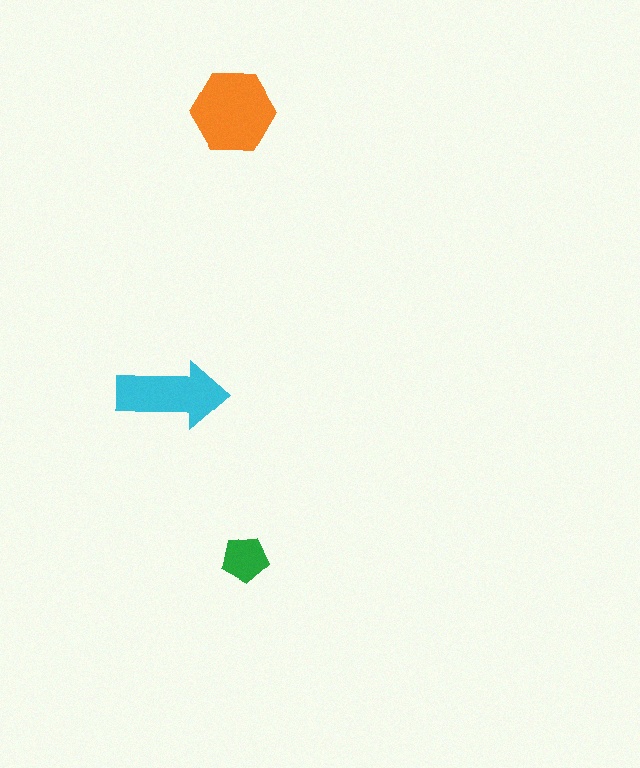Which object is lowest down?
The green pentagon is bottommost.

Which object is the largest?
The orange hexagon.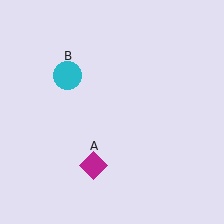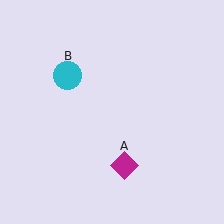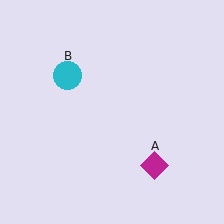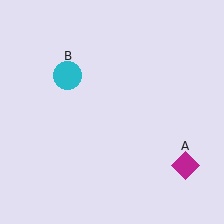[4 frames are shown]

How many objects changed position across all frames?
1 object changed position: magenta diamond (object A).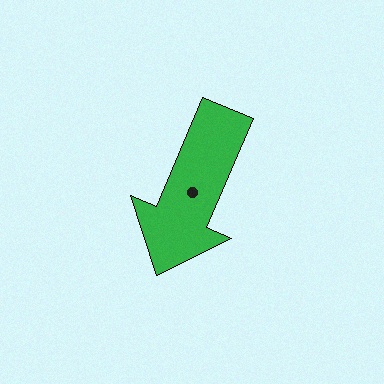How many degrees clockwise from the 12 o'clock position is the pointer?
Approximately 203 degrees.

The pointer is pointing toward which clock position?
Roughly 7 o'clock.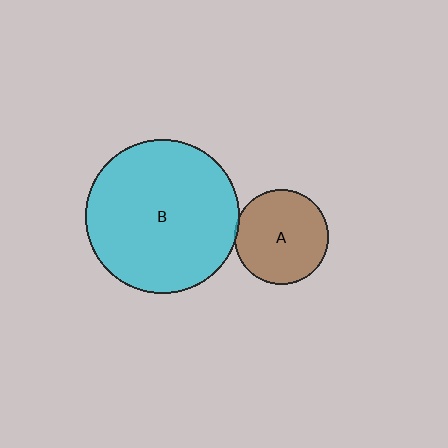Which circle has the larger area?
Circle B (cyan).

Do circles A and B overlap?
Yes.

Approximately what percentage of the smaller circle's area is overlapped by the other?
Approximately 5%.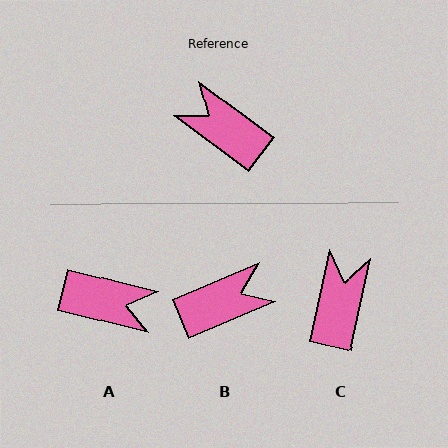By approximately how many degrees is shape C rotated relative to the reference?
Approximately 66 degrees clockwise.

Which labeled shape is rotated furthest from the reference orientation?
A, about 158 degrees away.